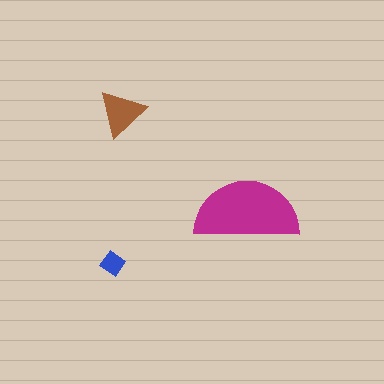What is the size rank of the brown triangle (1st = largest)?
2nd.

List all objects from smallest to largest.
The blue diamond, the brown triangle, the magenta semicircle.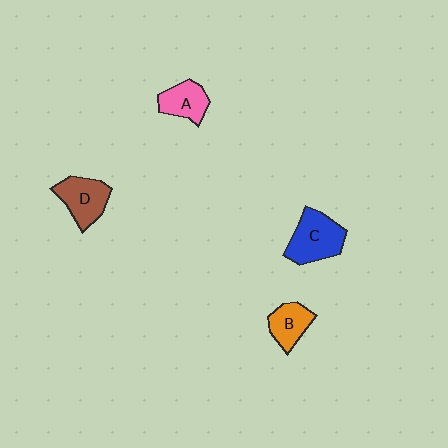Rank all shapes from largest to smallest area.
From largest to smallest: C (blue), D (brown), A (pink), B (orange).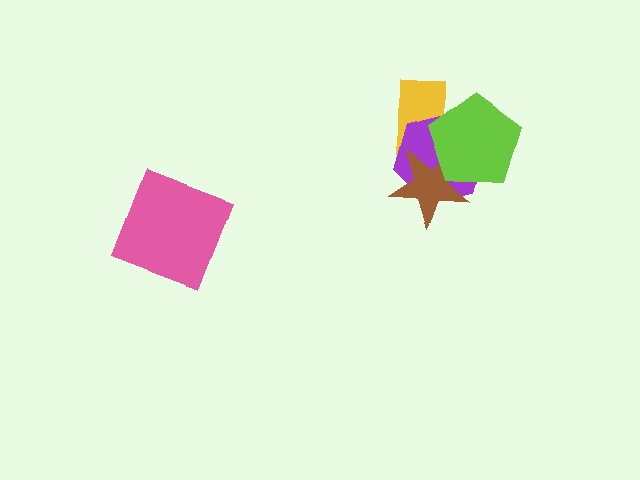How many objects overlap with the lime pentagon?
3 objects overlap with the lime pentagon.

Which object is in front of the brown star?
The lime pentagon is in front of the brown star.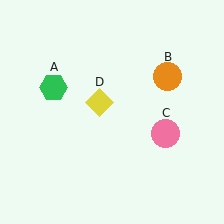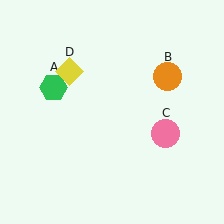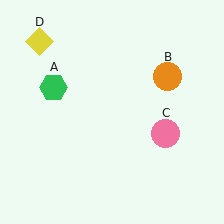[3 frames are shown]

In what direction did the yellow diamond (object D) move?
The yellow diamond (object D) moved up and to the left.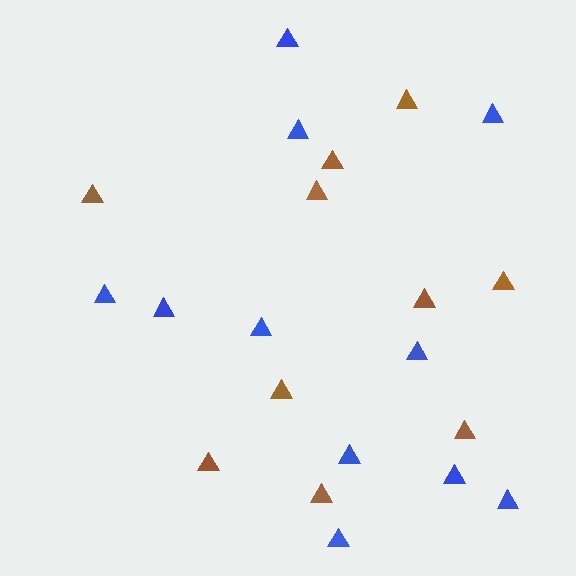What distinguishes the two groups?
There are 2 groups: one group of blue triangles (11) and one group of brown triangles (10).